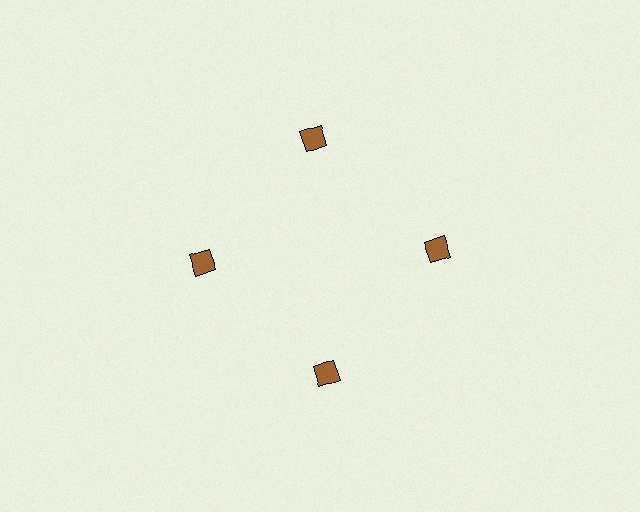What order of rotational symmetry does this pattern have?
This pattern has 4-fold rotational symmetry.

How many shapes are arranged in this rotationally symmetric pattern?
There are 4 shapes, arranged in 4 groups of 1.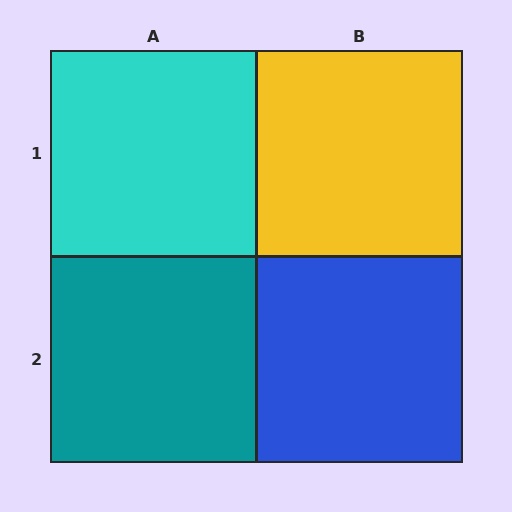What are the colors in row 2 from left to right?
Teal, blue.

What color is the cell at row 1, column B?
Yellow.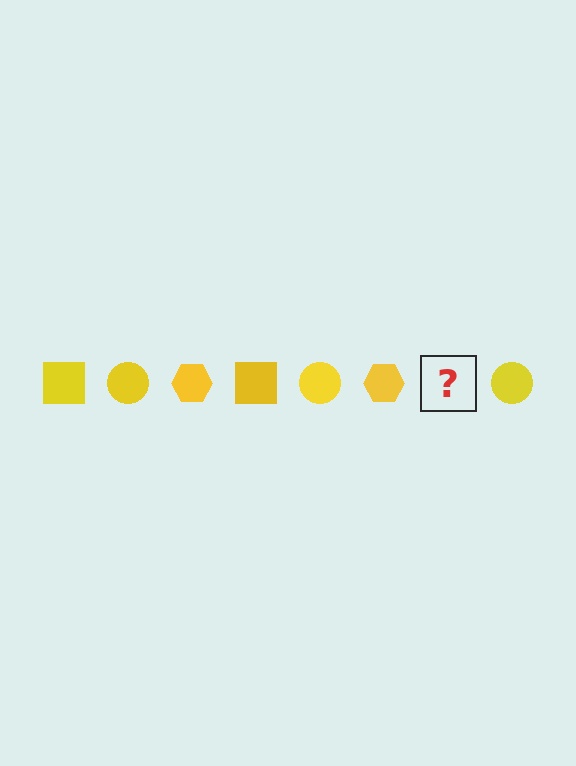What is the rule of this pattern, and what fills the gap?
The rule is that the pattern cycles through square, circle, hexagon shapes in yellow. The gap should be filled with a yellow square.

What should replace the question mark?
The question mark should be replaced with a yellow square.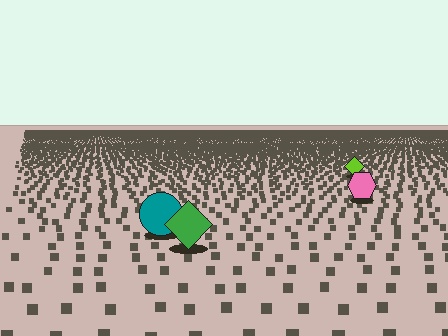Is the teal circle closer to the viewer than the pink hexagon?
Yes. The teal circle is closer — you can tell from the texture gradient: the ground texture is coarser near it.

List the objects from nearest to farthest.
From nearest to farthest: the green diamond, the teal circle, the pink hexagon, the lime diamond.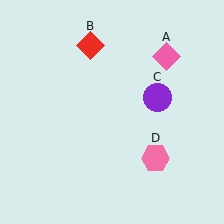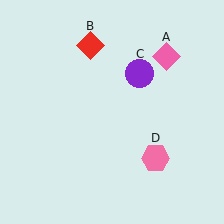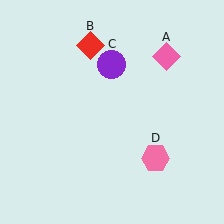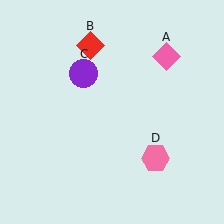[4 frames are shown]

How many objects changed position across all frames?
1 object changed position: purple circle (object C).